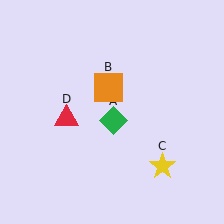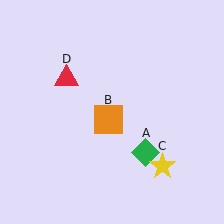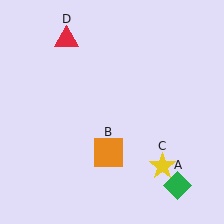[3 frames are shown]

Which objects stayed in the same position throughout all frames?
Yellow star (object C) remained stationary.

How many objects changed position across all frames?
3 objects changed position: green diamond (object A), orange square (object B), red triangle (object D).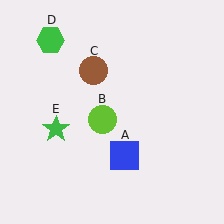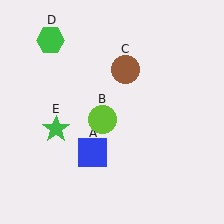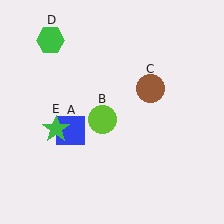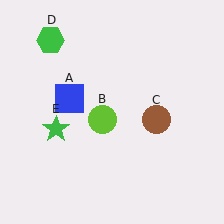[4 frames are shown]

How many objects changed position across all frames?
2 objects changed position: blue square (object A), brown circle (object C).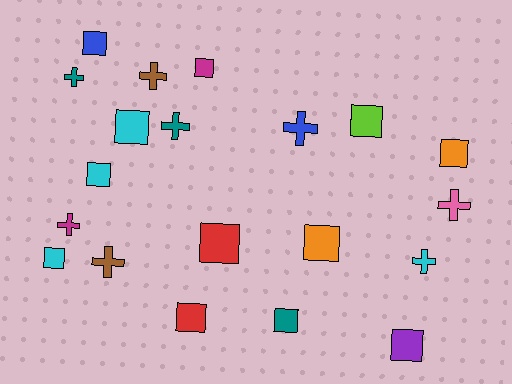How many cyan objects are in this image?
There are 4 cyan objects.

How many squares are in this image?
There are 12 squares.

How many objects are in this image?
There are 20 objects.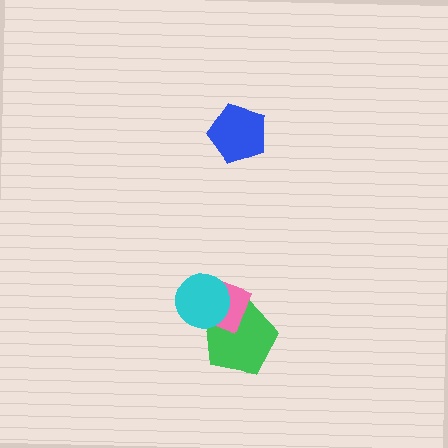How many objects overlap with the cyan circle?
2 objects overlap with the cyan circle.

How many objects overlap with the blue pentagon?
0 objects overlap with the blue pentagon.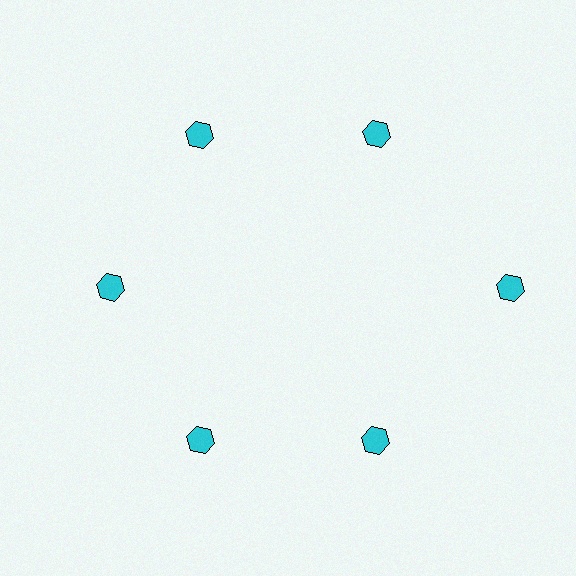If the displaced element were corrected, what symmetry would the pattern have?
It would have 6-fold rotational symmetry — the pattern would map onto itself every 60 degrees.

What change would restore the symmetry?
The symmetry would be restored by moving it inward, back onto the ring so that all 6 hexagons sit at equal angles and equal distance from the center.